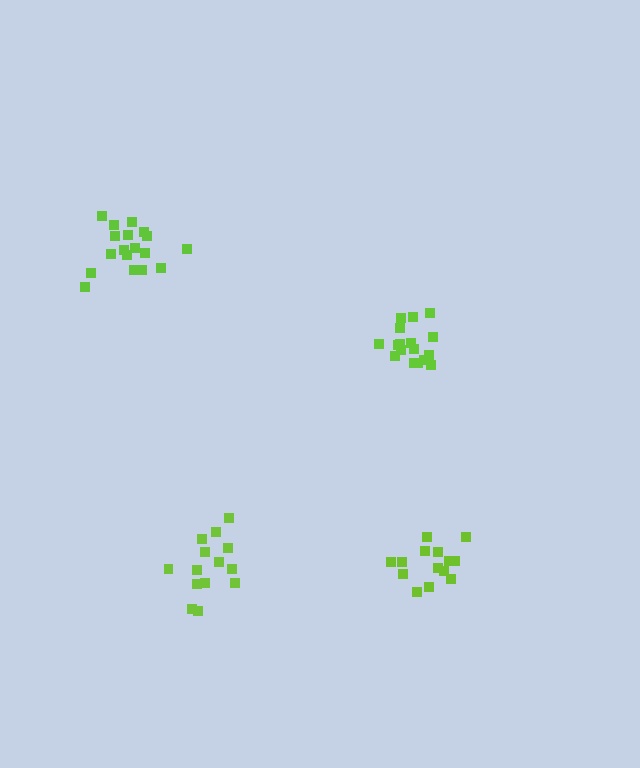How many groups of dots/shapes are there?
There are 4 groups.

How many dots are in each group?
Group 1: 18 dots, Group 2: 14 dots, Group 3: 14 dots, Group 4: 18 dots (64 total).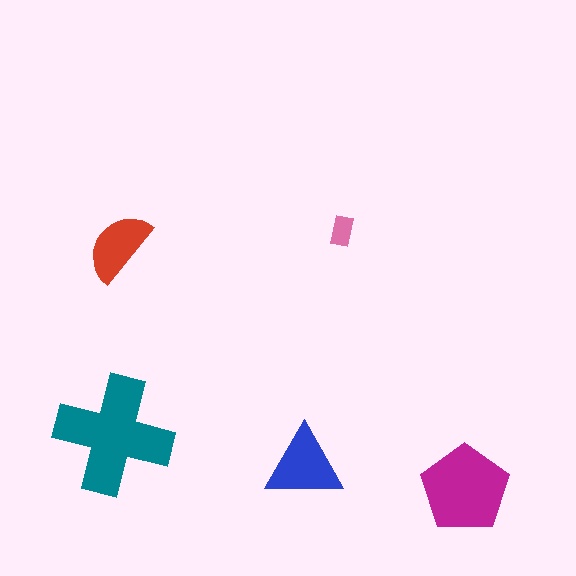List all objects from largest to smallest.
The teal cross, the magenta pentagon, the blue triangle, the red semicircle, the pink rectangle.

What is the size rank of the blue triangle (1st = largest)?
3rd.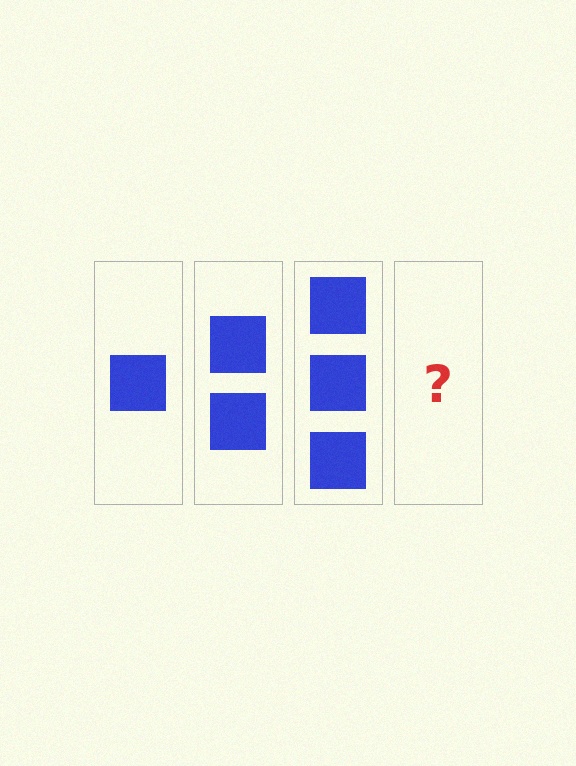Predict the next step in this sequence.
The next step is 4 squares.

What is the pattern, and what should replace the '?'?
The pattern is that each step adds one more square. The '?' should be 4 squares.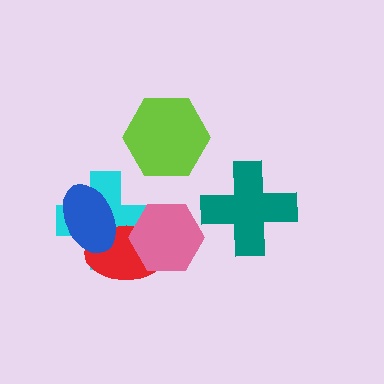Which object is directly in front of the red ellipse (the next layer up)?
The pink hexagon is directly in front of the red ellipse.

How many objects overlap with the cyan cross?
3 objects overlap with the cyan cross.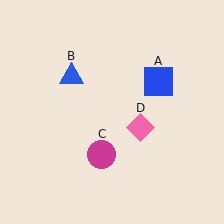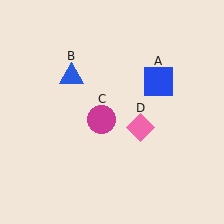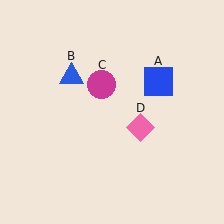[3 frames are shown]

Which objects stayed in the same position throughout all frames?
Blue square (object A) and blue triangle (object B) and pink diamond (object D) remained stationary.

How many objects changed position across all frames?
1 object changed position: magenta circle (object C).